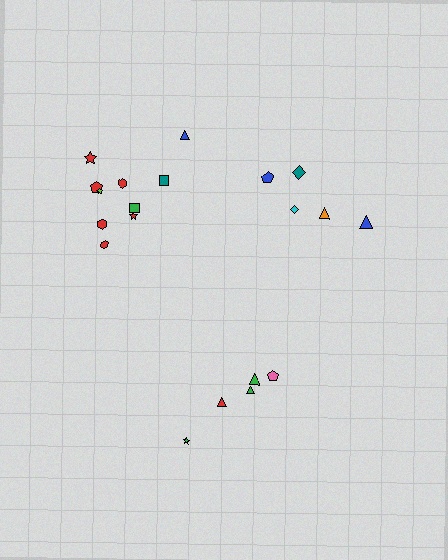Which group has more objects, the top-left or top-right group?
The top-left group.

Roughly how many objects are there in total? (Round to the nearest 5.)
Roughly 20 objects in total.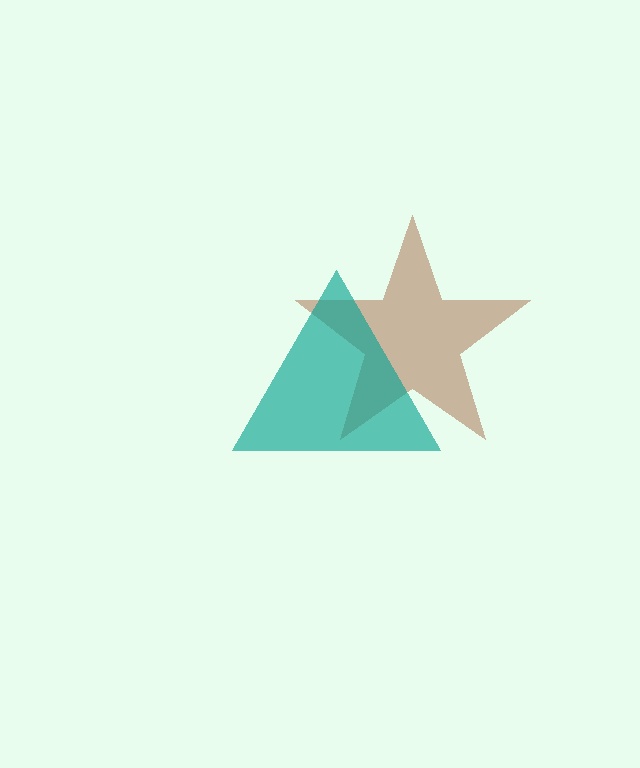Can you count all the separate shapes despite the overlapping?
Yes, there are 2 separate shapes.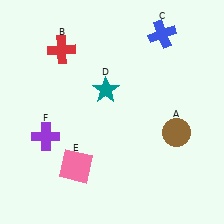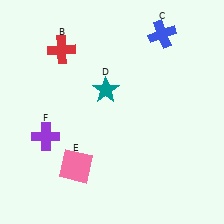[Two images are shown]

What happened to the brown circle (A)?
The brown circle (A) was removed in Image 2. It was in the bottom-right area of Image 1.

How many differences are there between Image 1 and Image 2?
There is 1 difference between the two images.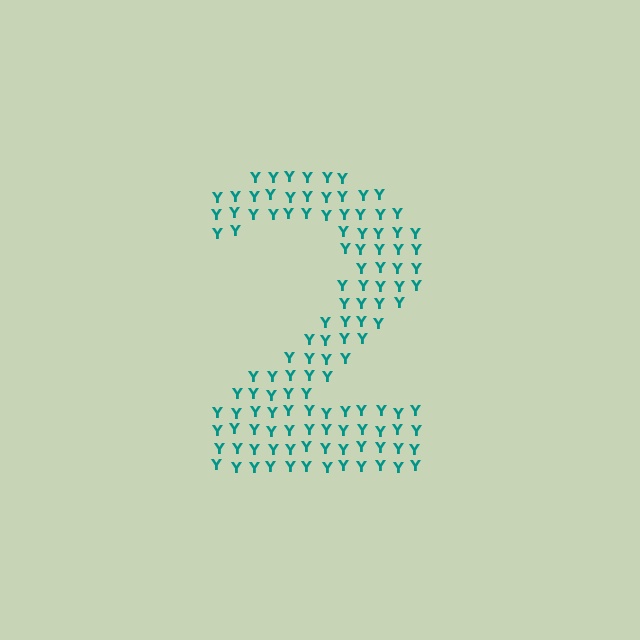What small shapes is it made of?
It is made of small letter Y's.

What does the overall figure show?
The overall figure shows the digit 2.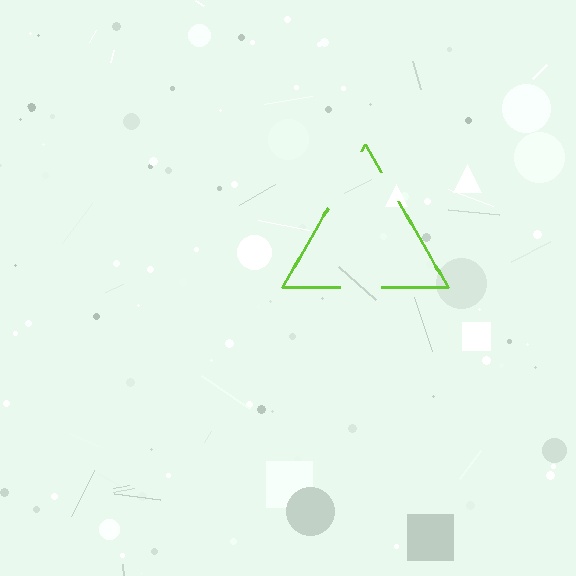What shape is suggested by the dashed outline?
The dashed outline suggests a triangle.